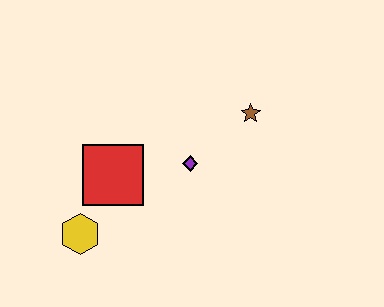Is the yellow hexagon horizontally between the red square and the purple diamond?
No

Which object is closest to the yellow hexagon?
The red square is closest to the yellow hexagon.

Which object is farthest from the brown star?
The yellow hexagon is farthest from the brown star.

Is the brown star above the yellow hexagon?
Yes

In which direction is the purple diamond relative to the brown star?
The purple diamond is to the left of the brown star.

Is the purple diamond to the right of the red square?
Yes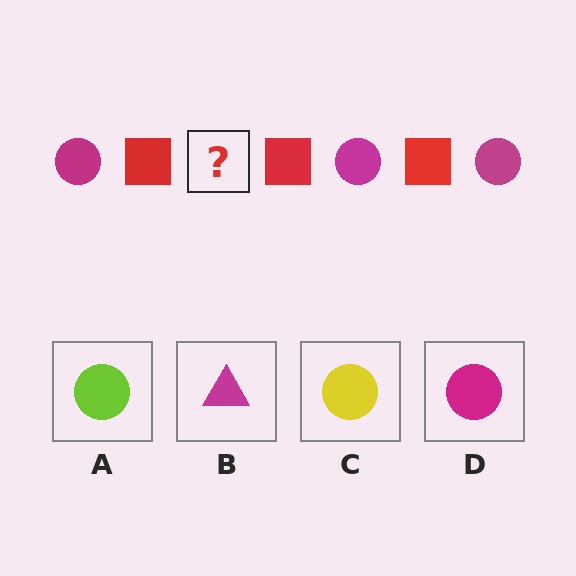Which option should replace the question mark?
Option D.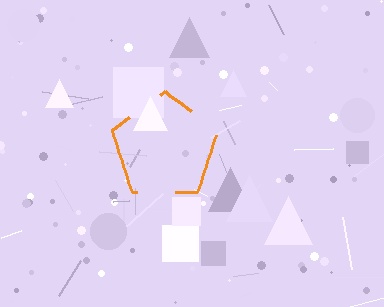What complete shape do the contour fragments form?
The contour fragments form a pentagon.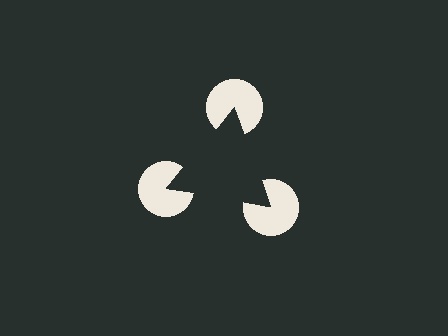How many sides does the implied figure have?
3 sides.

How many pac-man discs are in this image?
There are 3 — one at each vertex of the illusory triangle.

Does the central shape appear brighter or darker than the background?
It typically appears slightly darker than the background, even though no actual brightness change is drawn.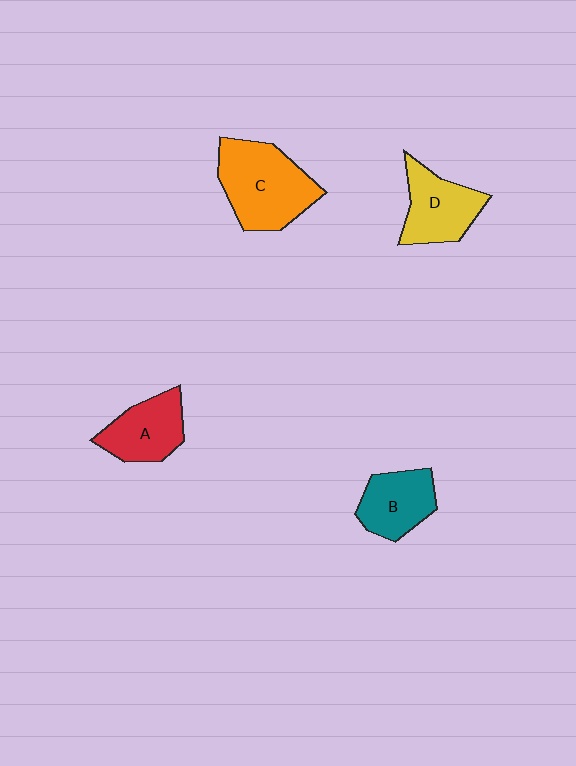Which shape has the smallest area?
Shape B (teal).